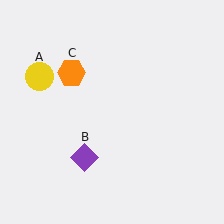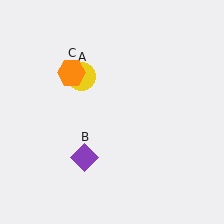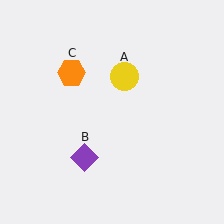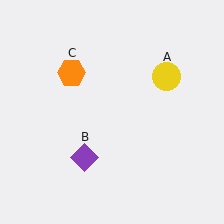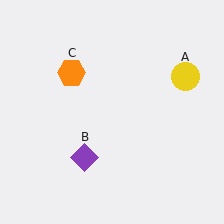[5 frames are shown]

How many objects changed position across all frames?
1 object changed position: yellow circle (object A).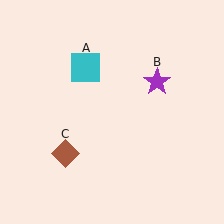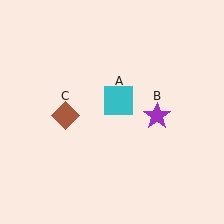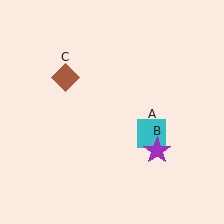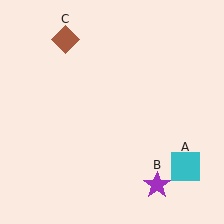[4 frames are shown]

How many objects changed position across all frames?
3 objects changed position: cyan square (object A), purple star (object B), brown diamond (object C).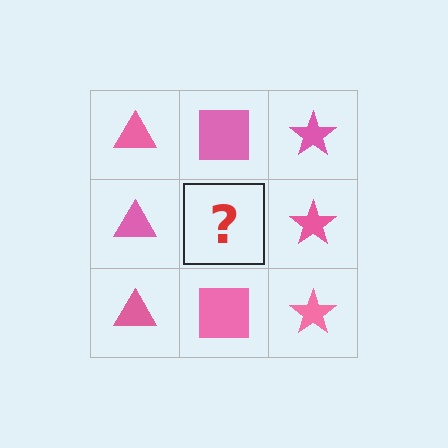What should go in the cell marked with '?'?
The missing cell should contain a pink square.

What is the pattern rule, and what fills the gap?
The rule is that each column has a consistent shape. The gap should be filled with a pink square.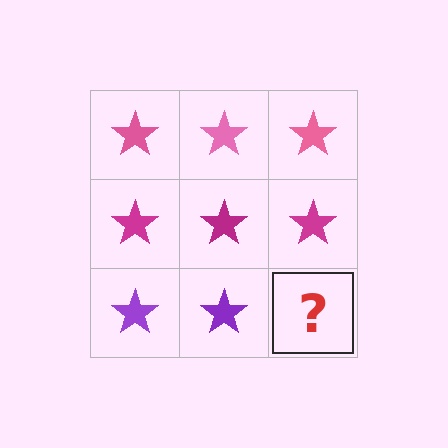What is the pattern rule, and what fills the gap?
The rule is that each row has a consistent color. The gap should be filled with a purple star.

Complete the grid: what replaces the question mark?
The question mark should be replaced with a purple star.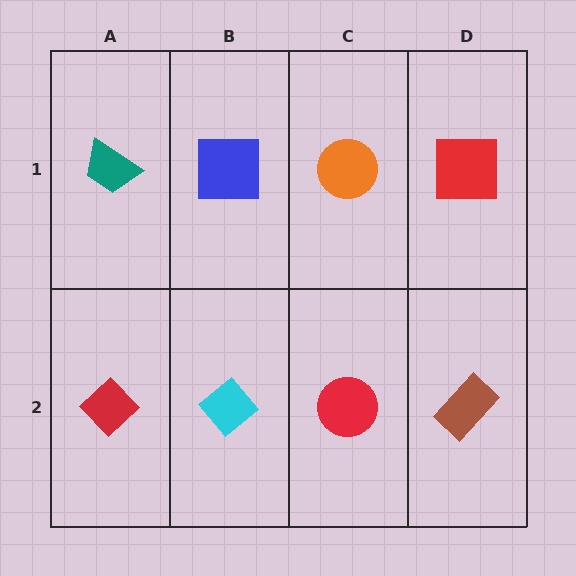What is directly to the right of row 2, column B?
A red circle.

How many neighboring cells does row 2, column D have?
2.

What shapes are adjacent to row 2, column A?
A teal trapezoid (row 1, column A), a cyan diamond (row 2, column B).